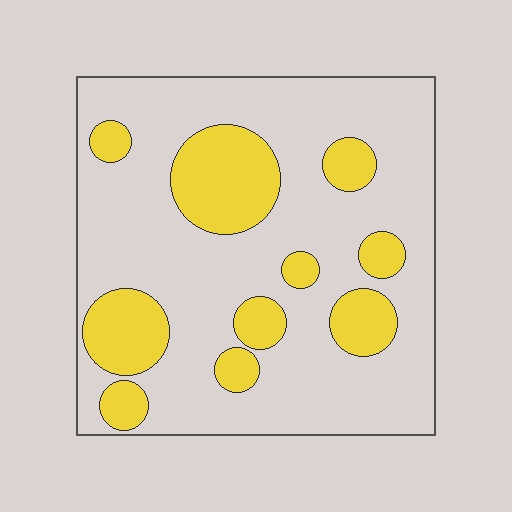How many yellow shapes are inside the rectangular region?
10.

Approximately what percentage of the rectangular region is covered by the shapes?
Approximately 25%.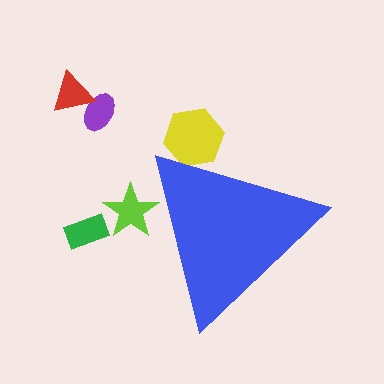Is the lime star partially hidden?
Yes, the lime star is partially hidden behind the blue triangle.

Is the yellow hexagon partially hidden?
Yes, the yellow hexagon is partially hidden behind the blue triangle.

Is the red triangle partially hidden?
No, the red triangle is fully visible.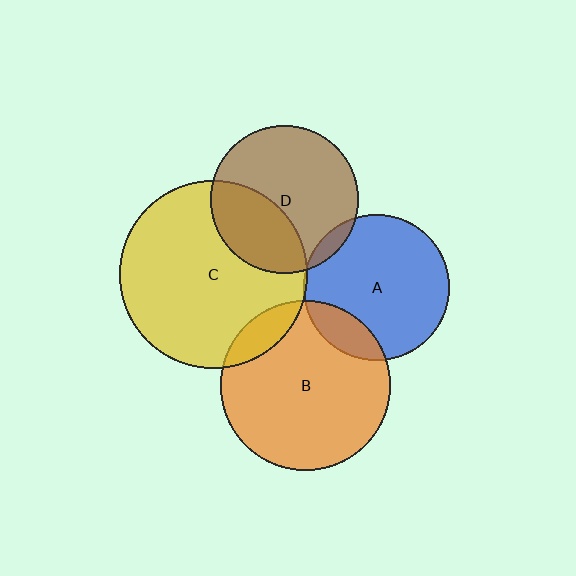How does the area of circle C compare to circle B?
Approximately 1.2 times.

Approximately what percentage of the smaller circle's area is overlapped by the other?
Approximately 5%.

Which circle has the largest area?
Circle C (yellow).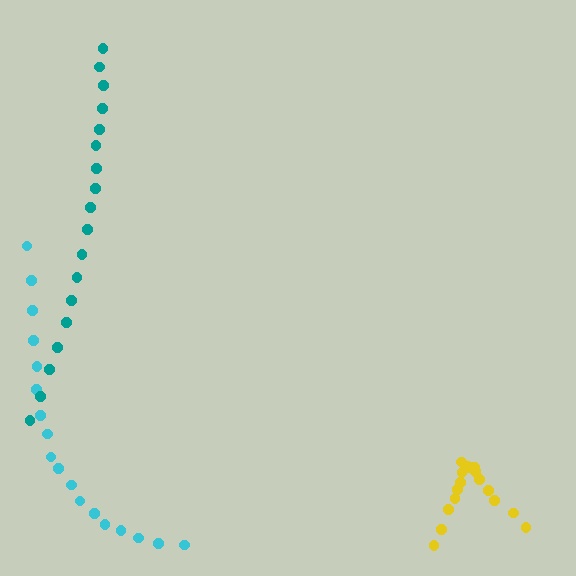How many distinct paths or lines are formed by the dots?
There are 3 distinct paths.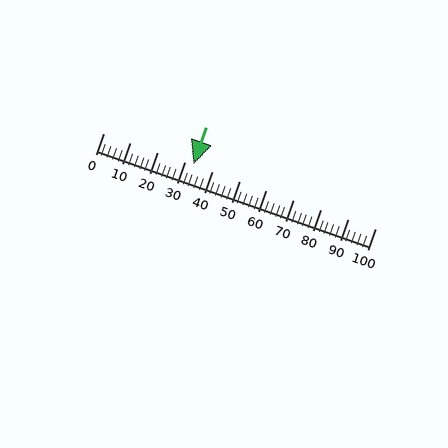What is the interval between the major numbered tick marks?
The major tick marks are spaced 10 units apart.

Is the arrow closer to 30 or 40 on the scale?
The arrow is closer to 30.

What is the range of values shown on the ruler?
The ruler shows values from 0 to 100.